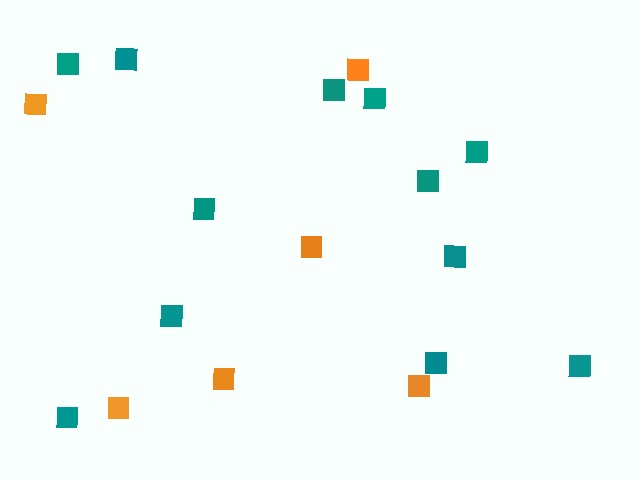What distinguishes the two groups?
There are 2 groups: one group of orange squares (6) and one group of teal squares (12).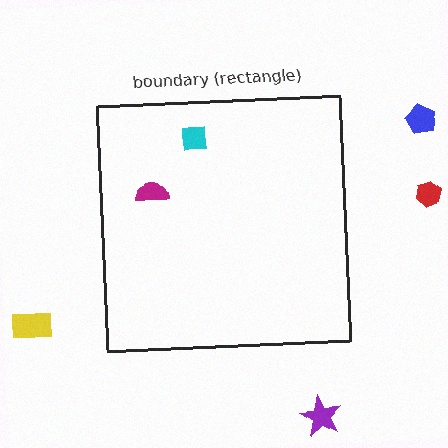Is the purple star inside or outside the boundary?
Outside.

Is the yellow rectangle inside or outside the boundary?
Outside.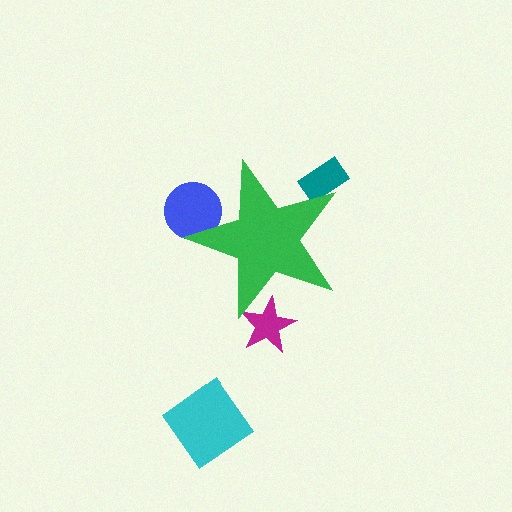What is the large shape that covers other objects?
A green star.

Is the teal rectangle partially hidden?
Yes, the teal rectangle is partially hidden behind the green star.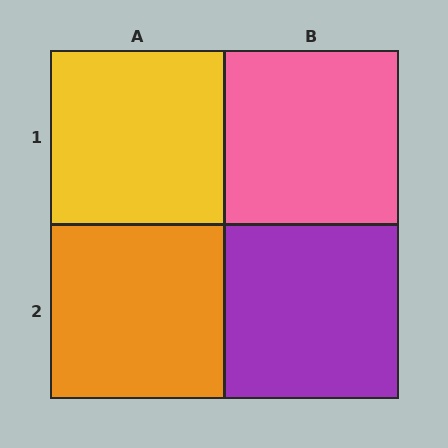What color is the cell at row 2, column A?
Orange.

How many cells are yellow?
1 cell is yellow.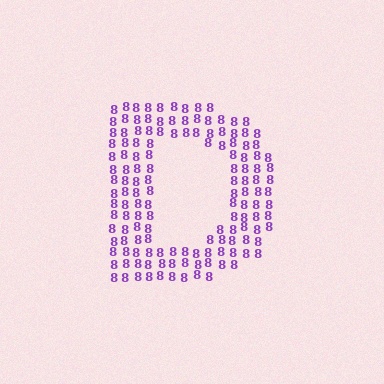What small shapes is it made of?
It is made of small digit 8's.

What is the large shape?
The large shape is the letter D.